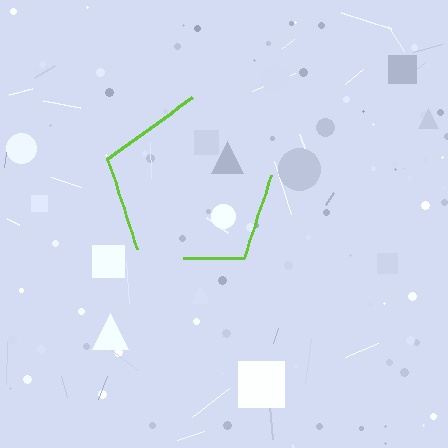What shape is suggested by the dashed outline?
The dashed outline suggests a pentagon.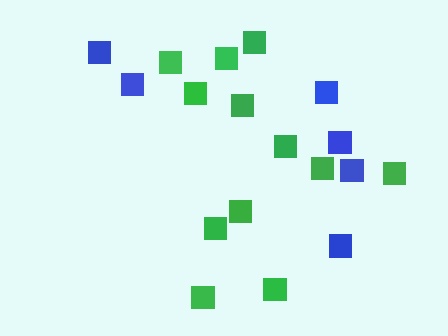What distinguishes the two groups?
There are 2 groups: one group of blue squares (6) and one group of green squares (12).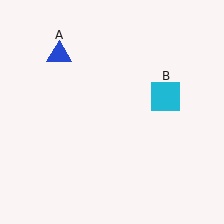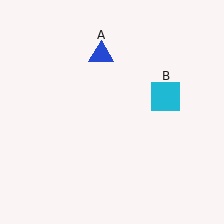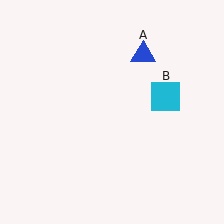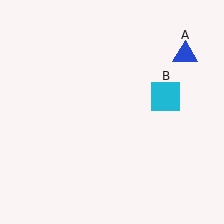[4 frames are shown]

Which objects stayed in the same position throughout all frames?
Cyan square (object B) remained stationary.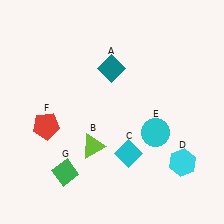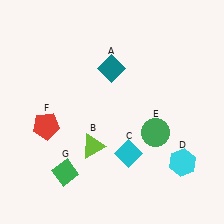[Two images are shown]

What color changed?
The circle (E) changed from cyan in Image 1 to green in Image 2.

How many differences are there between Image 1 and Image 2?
There is 1 difference between the two images.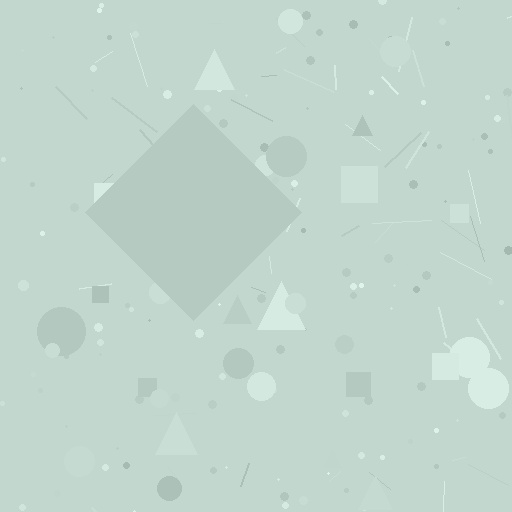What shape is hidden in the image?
A diamond is hidden in the image.